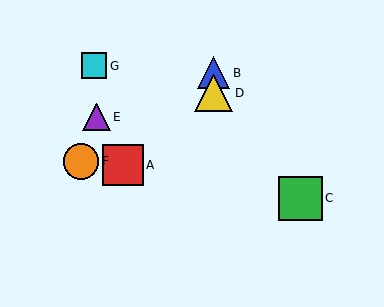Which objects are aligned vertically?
Objects B, D are aligned vertically.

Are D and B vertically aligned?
Yes, both are at x≈213.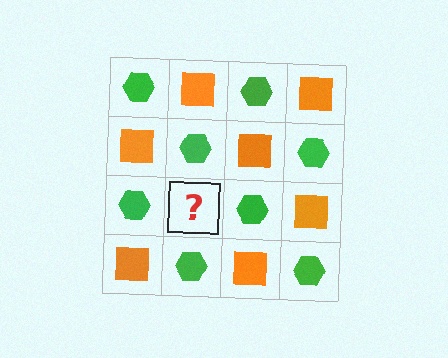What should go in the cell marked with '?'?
The missing cell should contain an orange square.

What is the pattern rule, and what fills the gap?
The rule is that it alternates green hexagon and orange square in a checkerboard pattern. The gap should be filled with an orange square.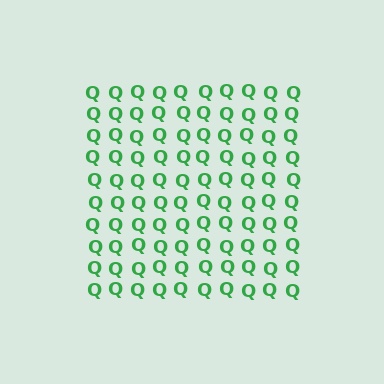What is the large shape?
The large shape is a square.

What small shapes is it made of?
It is made of small letter Q's.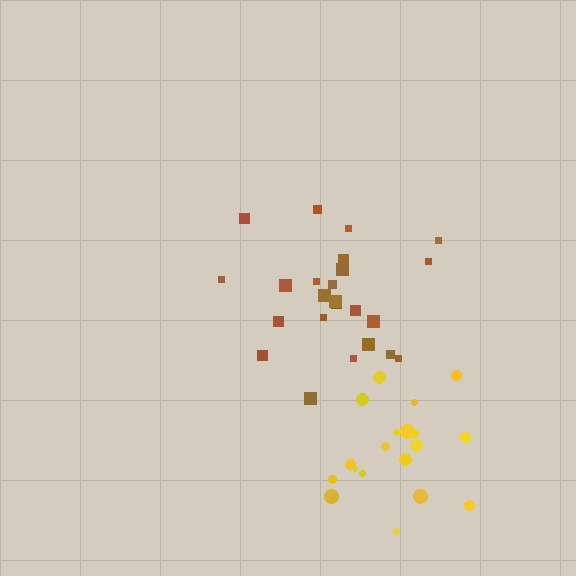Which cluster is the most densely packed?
Yellow.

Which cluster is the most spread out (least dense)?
Brown.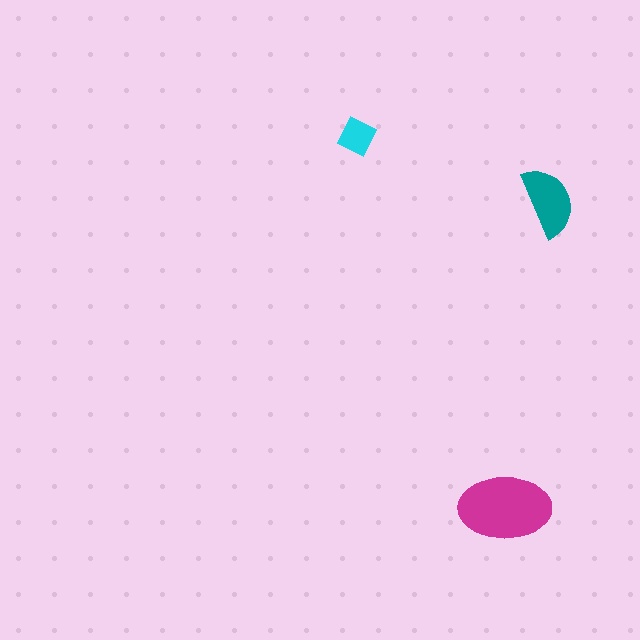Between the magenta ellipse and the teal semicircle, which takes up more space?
The magenta ellipse.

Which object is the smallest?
The cyan diamond.